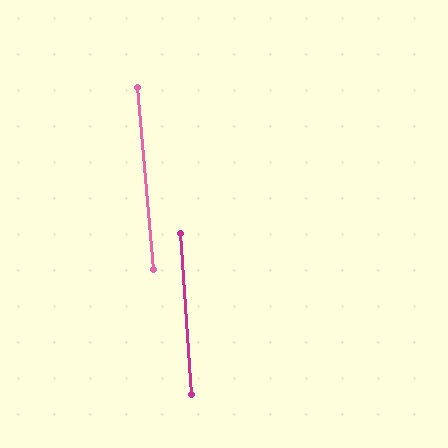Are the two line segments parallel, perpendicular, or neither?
Parallel — their directions differ by only 1.2°.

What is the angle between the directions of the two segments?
Approximately 1 degree.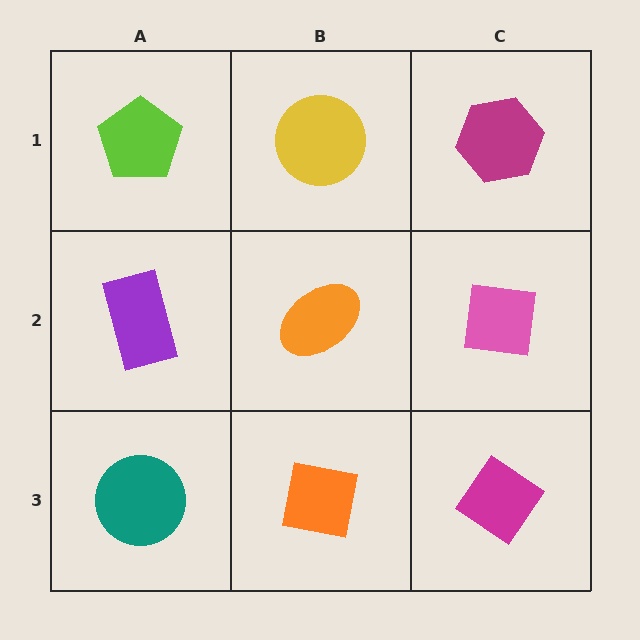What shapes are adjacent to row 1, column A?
A purple rectangle (row 2, column A), a yellow circle (row 1, column B).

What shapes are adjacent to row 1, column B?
An orange ellipse (row 2, column B), a lime pentagon (row 1, column A), a magenta hexagon (row 1, column C).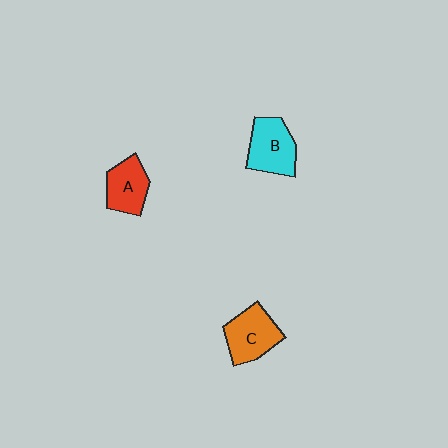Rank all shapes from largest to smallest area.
From largest to smallest: C (orange), B (cyan), A (red).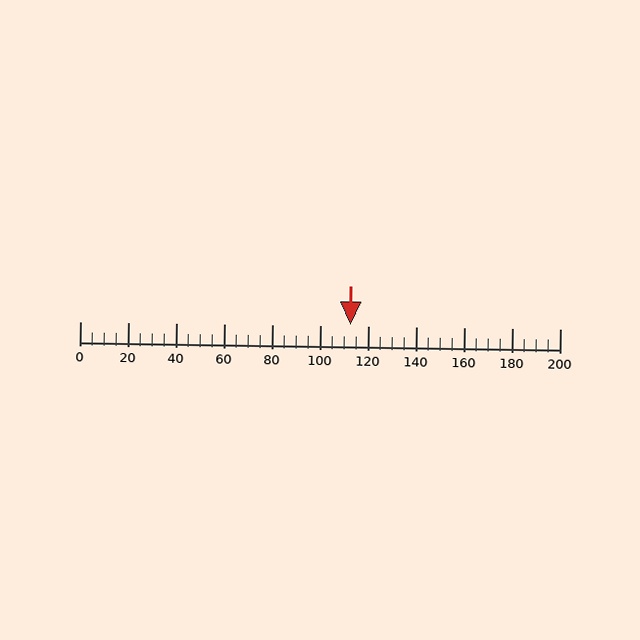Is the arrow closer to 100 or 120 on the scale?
The arrow is closer to 120.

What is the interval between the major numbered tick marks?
The major tick marks are spaced 20 units apart.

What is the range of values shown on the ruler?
The ruler shows values from 0 to 200.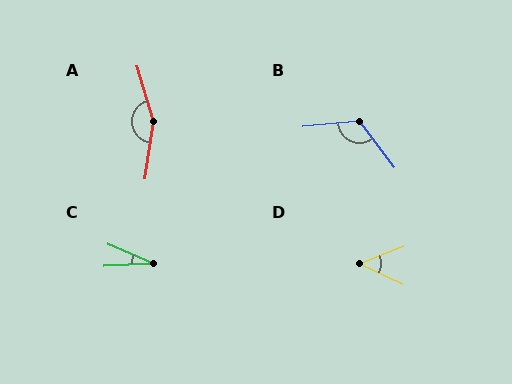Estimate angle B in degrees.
Approximately 122 degrees.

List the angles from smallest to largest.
C (26°), D (47°), B (122°), A (155°).